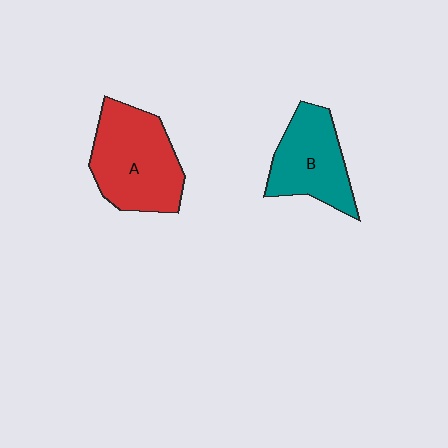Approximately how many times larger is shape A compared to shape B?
Approximately 1.3 times.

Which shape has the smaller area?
Shape B (teal).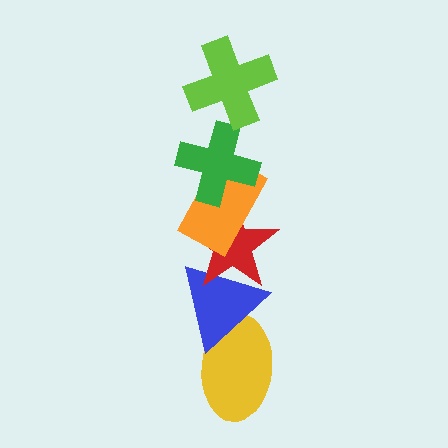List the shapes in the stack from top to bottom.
From top to bottom: the lime cross, the green cross, the orange rectangle, the red star, the blue triangle, the yellow ellipse.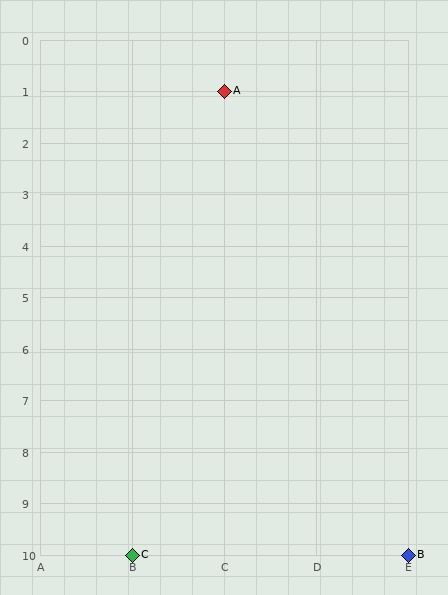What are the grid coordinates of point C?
Point C is at grid coordinates (B, 10).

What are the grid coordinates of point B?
Point B is at grid coordinates (E, 10).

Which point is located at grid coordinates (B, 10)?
Point C is at (B, 10).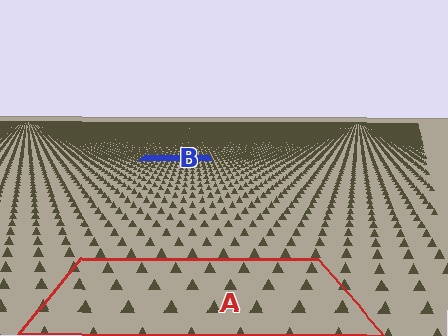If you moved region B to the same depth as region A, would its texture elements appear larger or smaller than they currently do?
They would appear larger. At a closer depth, the same texture elements are projected at a bigger on-screen size.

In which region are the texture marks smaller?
The texture marks are smaller in region B, because it is farther away.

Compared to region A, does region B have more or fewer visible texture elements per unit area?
Region B has more texture elements per unit area — they are packed more densely because it is farther away.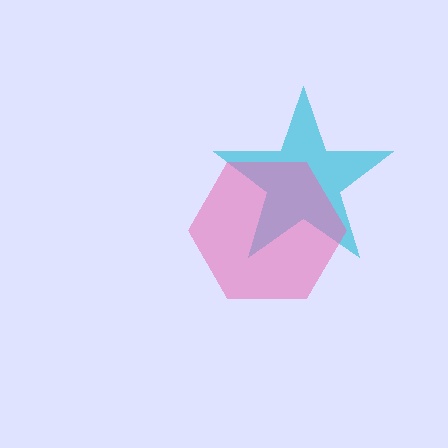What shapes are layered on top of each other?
The layered shapes are: a cyan star, a pink hexagon.